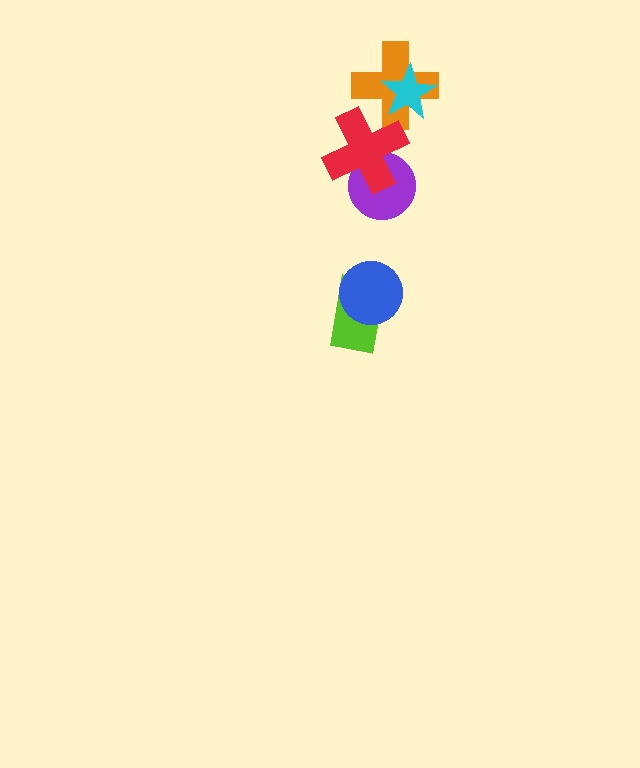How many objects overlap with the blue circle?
1 object overlaps with the blue circle.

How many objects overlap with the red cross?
2 objects overlap with the red cross.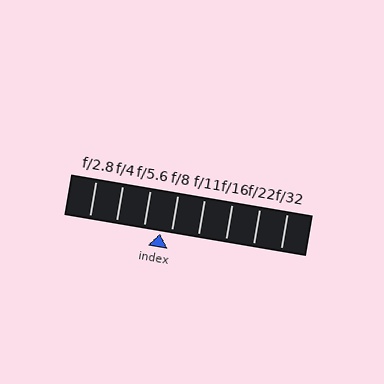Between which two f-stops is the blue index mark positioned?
The index mark is between f/5.6 and f/8.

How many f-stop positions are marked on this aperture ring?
There are 8 f-stop positions marked.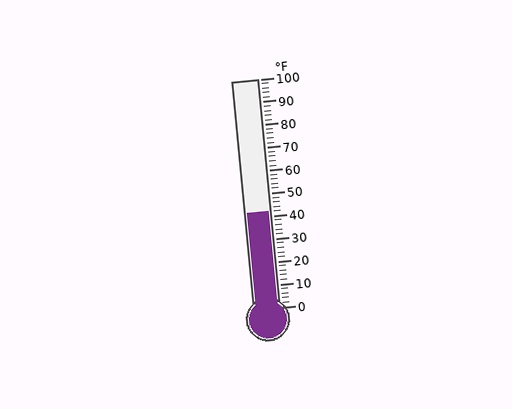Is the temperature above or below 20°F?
The temperature is above 20°F.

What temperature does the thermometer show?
The thermometer shows approximately 42°F.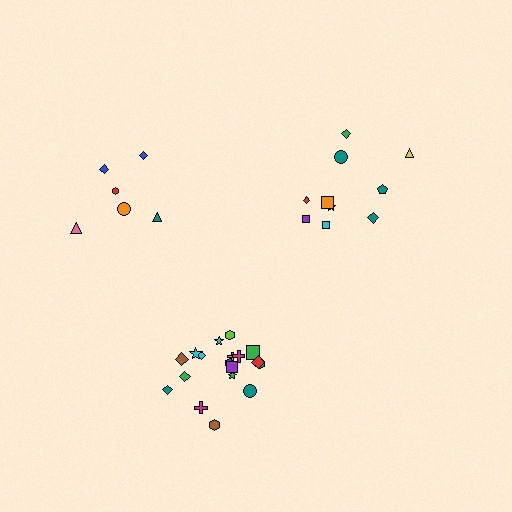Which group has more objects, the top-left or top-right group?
The top-right group.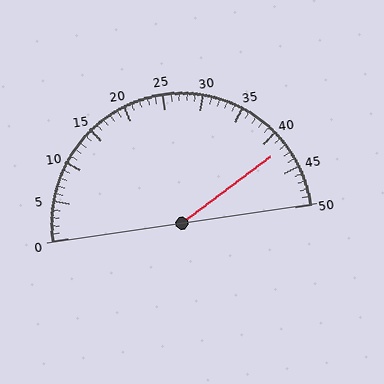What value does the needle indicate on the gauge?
The needle indicates approximately 42.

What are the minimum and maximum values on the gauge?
The gauge ranges from 0 to 50.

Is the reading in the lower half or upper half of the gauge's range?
The reading is in the upper half of the range (0 to 50).